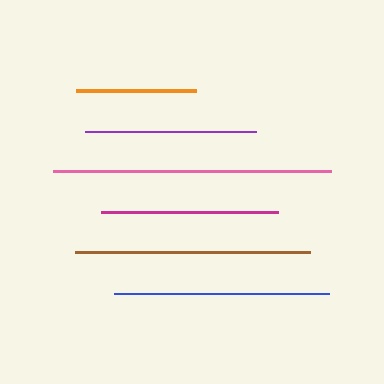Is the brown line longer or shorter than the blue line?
The brown line is longer than the blue line.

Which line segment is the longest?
The pink line is the longest at approximately 277 pixels.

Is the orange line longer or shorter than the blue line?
The blue line is longer than the orange line.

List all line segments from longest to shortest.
From longest to shortest: pink, brown, blue, magenta, purple, orange.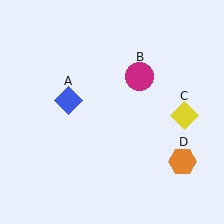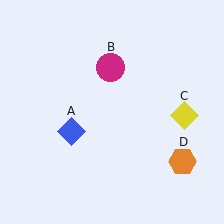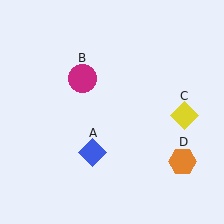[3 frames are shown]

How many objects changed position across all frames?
2 objects changed position: blue diamond (object A), magenta circle (object B).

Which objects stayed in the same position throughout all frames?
Yellow diamond (object C) and orange hexagon (object D) remained stationary.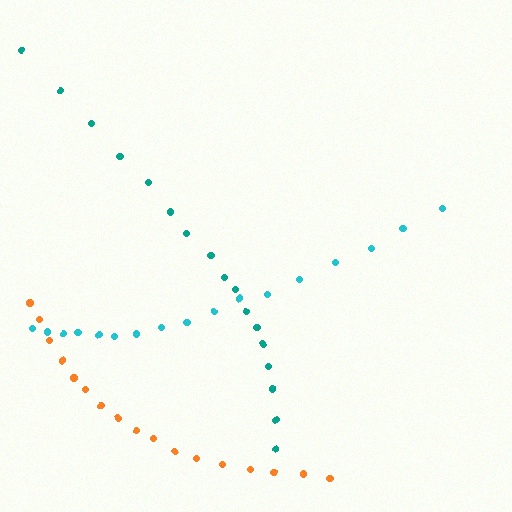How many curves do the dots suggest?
There are 3 distinct paths.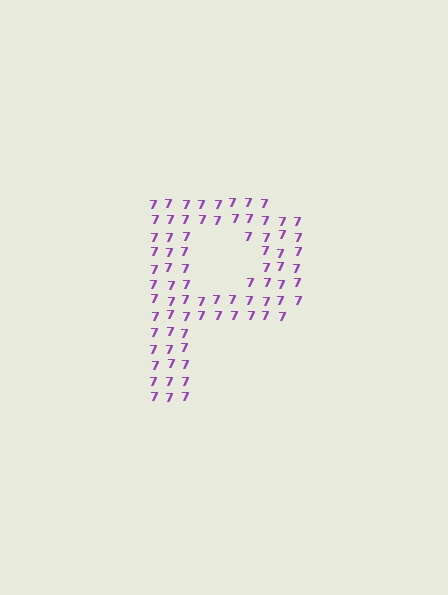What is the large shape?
The large shape is the letter P.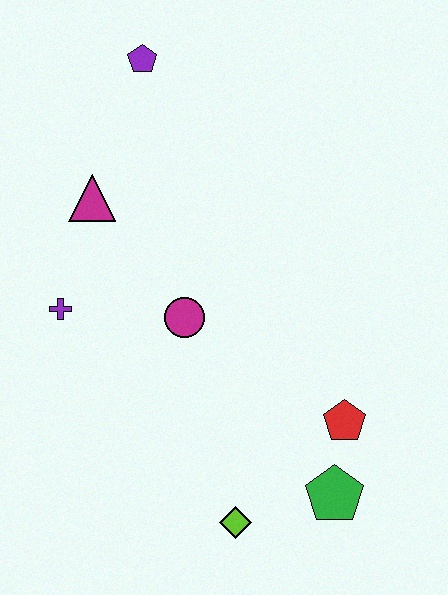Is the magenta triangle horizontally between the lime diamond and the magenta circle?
No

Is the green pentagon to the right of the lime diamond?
Yes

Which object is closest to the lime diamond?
The green pentagon is closest to the lime diamond.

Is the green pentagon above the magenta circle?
No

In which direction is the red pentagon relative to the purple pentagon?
The red pentagon is below the purple pentagon.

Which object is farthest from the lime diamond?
The purple pentagon is farthest from the lime diamond.